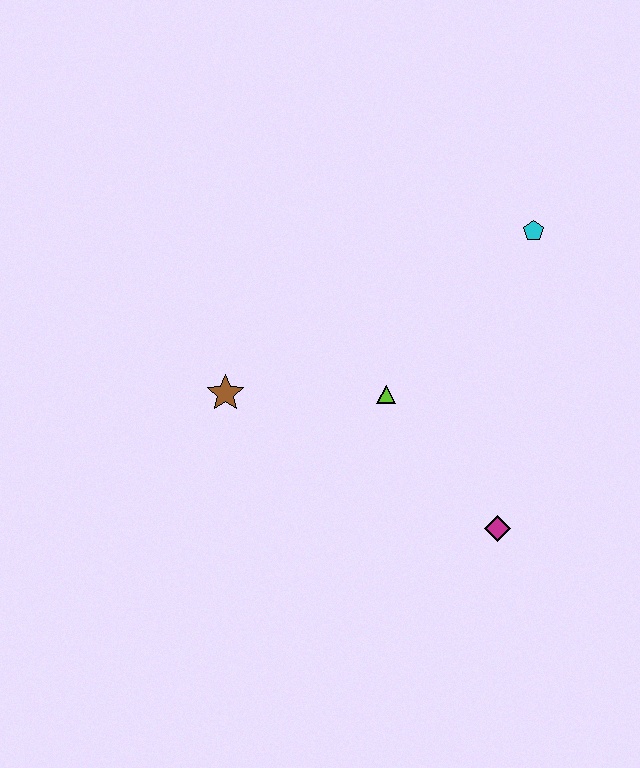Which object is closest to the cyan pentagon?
The lime triangle is closest to the cyan pentagon.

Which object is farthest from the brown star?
The cyan pentagon is farthest from the brown star.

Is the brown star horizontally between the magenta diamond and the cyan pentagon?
No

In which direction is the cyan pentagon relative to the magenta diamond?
The cyan pentagon is above the magenta diamond.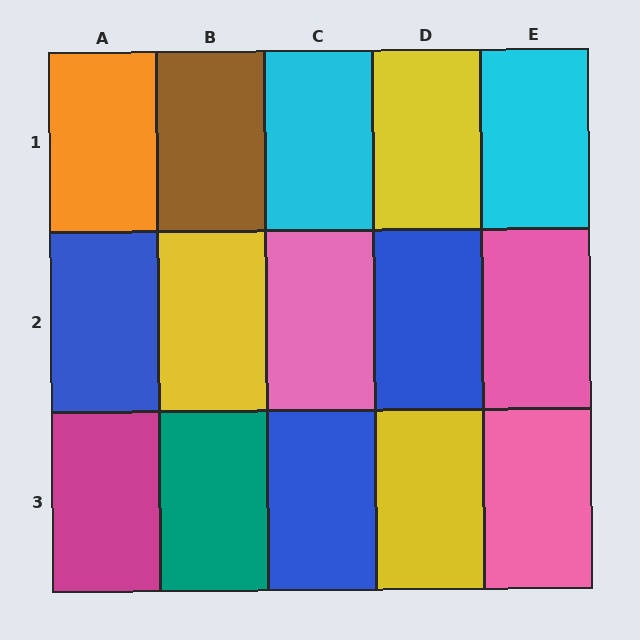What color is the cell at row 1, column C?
Cyan.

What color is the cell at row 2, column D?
Blue.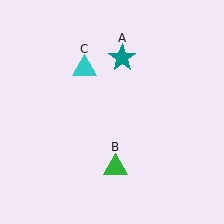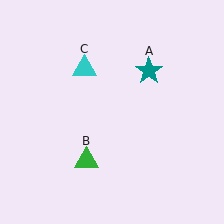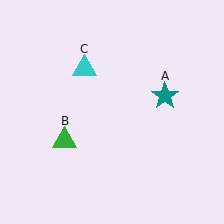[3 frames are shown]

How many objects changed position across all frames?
2 objects changed position: teal star (object A), green triangle (object B).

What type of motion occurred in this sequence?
The teal star (object A), green triangle (object B) rotated clockwise around the center of the scene.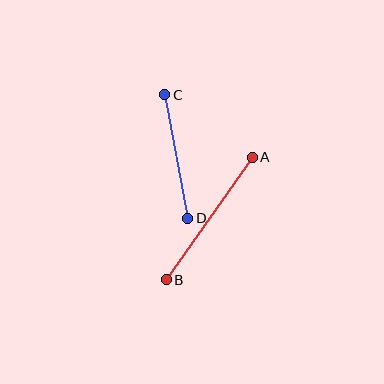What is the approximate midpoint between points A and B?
The midpoint is at approximately (209, 218) pixels.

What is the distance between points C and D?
The distance is approximately 125 pixels.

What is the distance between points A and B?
The distance is approximately 150 pixels.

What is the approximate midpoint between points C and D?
The midpoint is at approximately (176, 156) pixels.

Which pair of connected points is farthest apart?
Points A and B are farthest apart.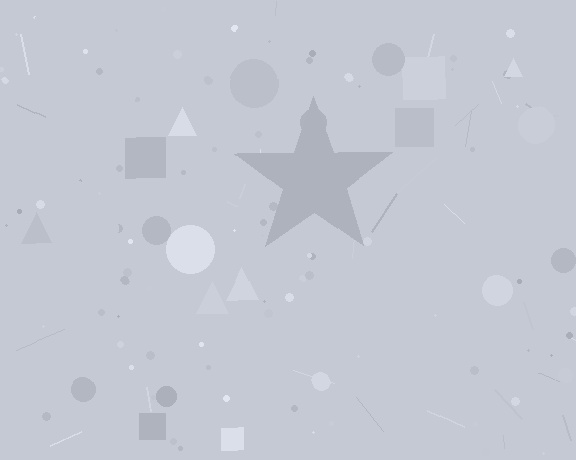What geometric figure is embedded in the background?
A star is embedded in the background.